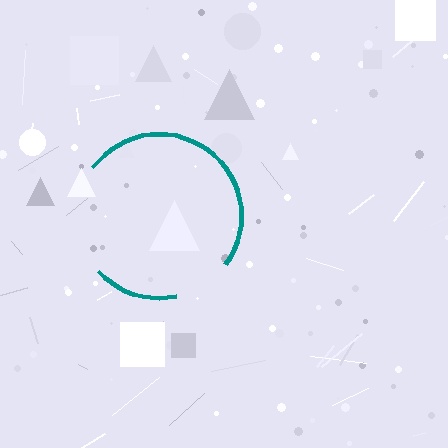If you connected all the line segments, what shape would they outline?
They would outline a circle.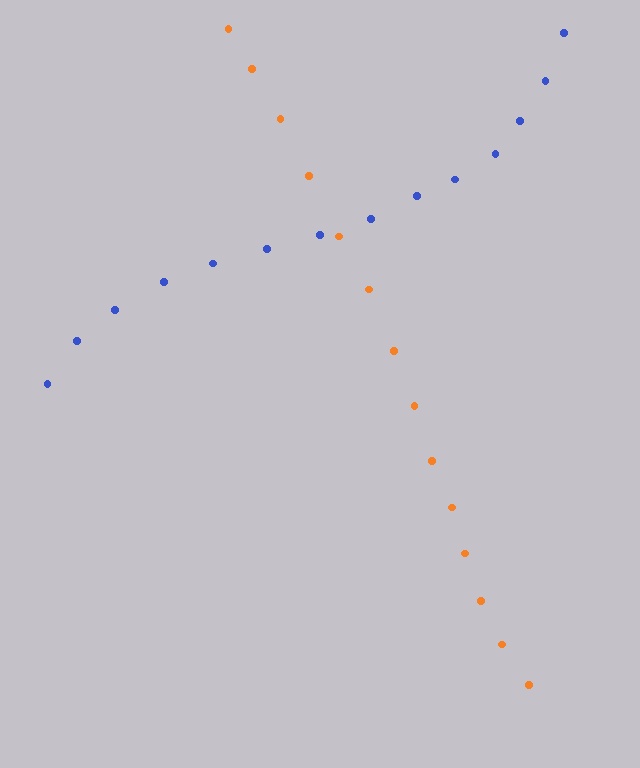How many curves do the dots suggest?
There are 2 distinct paths.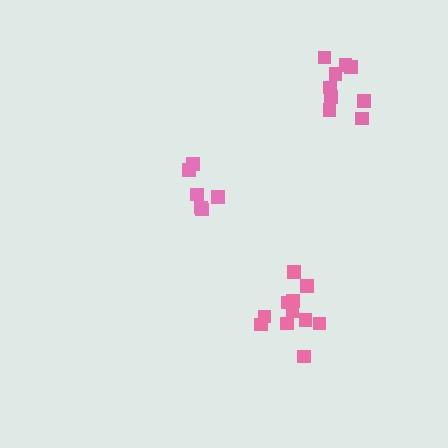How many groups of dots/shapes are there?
There are 3 groups.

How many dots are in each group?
Group 1: 9 dots, Group 2: 6 dots, Group 3: 11 dots (26 total).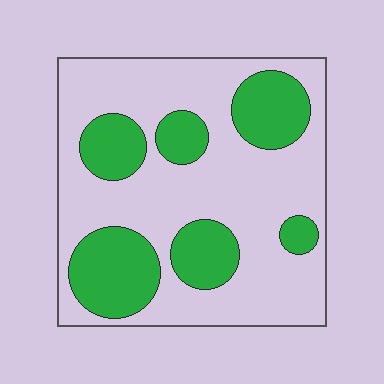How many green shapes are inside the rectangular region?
6.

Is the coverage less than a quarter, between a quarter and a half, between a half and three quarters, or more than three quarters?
Between a quarter and a half.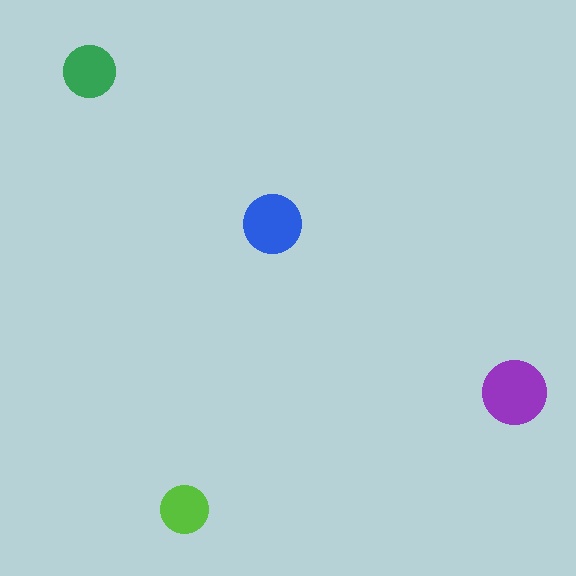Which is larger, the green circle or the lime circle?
The green one.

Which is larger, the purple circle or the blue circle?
The purple one.